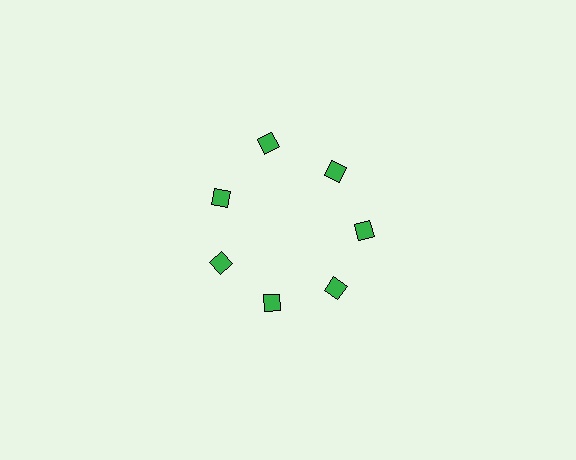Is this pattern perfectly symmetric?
No. The 7 green diamonds are arranged in a ring, but one element near the 12 o'clock position is pushed outward from the center, breaking the 7-fold rotational symmetry.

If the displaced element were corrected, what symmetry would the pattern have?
It would have 7-fold rotational symmetry — the pattern would map onto itself every 51 degrees.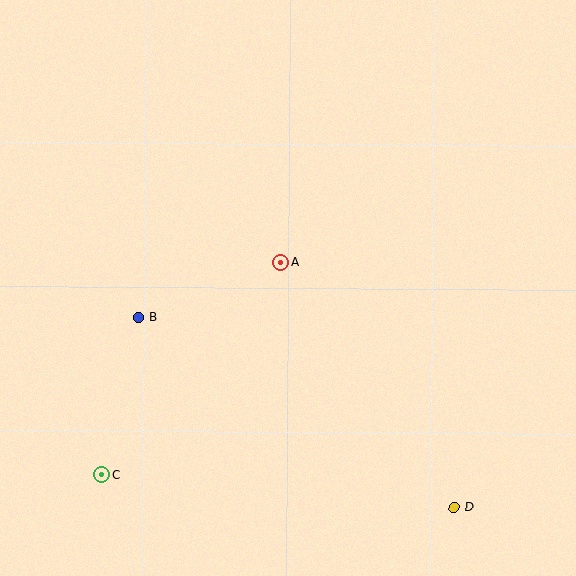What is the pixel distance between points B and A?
The distance between B and A is 153 pixels.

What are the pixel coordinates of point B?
Point B is at (139, 317).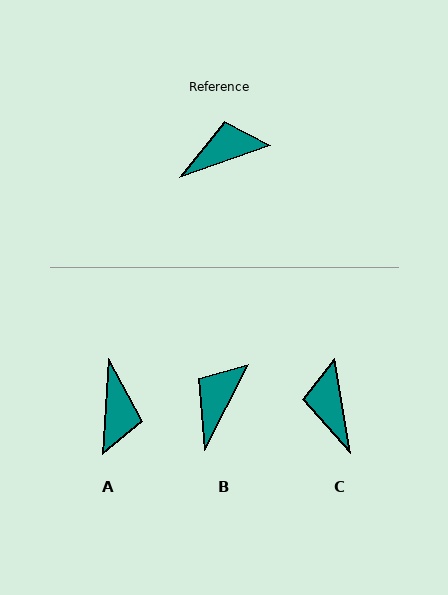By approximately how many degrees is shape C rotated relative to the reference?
Approximately 80 degrees counter-clockwise.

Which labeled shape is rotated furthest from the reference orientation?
A, about 113 degrees away.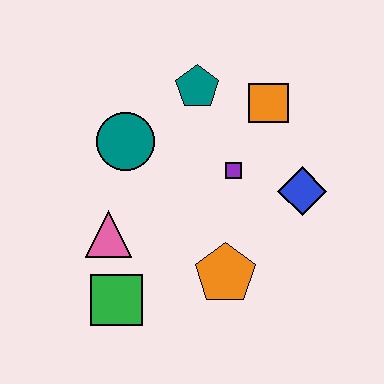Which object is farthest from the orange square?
The green square is farthest from the orange square.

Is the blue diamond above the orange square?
No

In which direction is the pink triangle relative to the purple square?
The pink triangle is to the left of the purple square.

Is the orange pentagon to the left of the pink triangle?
No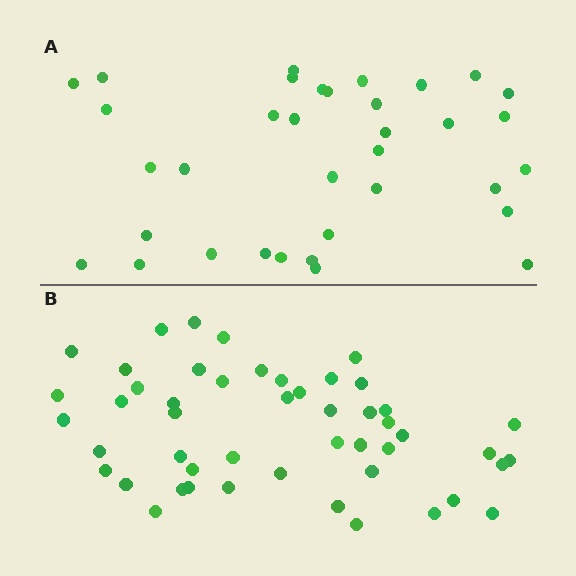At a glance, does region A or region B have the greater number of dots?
Region B (the bottom region) has more dots.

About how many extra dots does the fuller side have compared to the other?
Region B has approximately 15 more dots than region A.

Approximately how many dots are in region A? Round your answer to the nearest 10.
About 40 dots. (The exact count is 35, which rounds to 40.)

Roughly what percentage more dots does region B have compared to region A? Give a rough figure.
About 40% more.